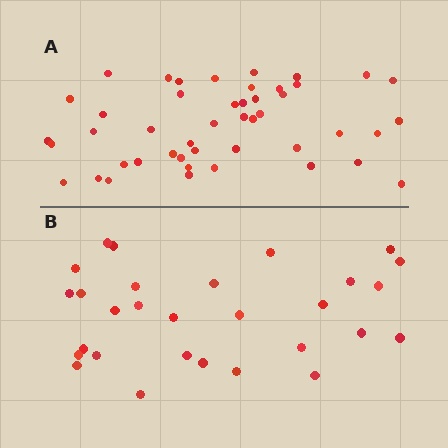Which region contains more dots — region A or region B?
Region A (the top region) has more dots.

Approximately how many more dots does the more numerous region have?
Region A has approximately 15 more dots than region B.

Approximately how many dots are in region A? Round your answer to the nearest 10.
About 50 dots. (The exact count is 46, which rounds to 50.)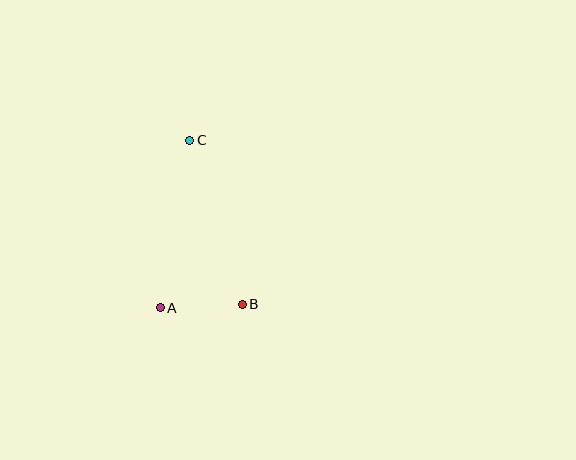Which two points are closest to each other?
Points A and B are closest to each other.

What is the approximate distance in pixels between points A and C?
The distance between A and C is approximately 170 pixels.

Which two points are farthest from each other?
Points B and C are farthest from each other.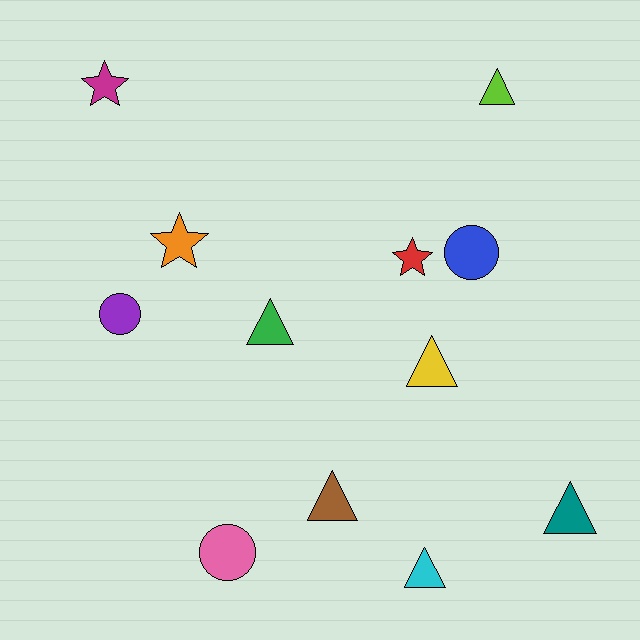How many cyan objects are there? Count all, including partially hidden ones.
There is 1 cyan object.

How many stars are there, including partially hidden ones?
There are 3 stars.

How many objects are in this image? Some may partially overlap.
There are 12 objects.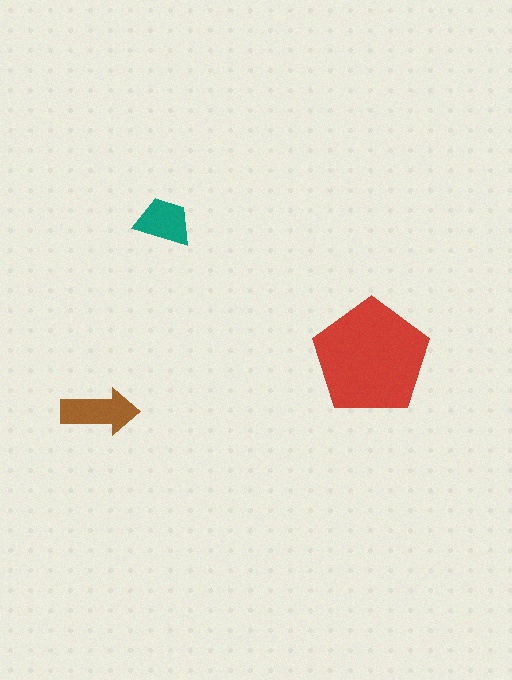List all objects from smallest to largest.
The teal trapezoid, the brown arrow, the red pentagon.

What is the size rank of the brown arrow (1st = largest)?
2nd.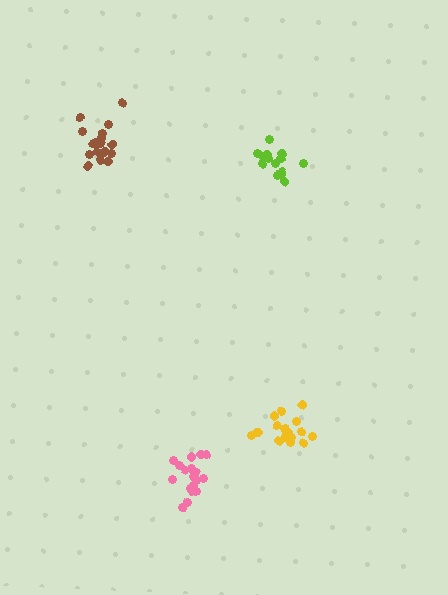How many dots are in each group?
Group 1: 17 dots, Group 2: 19 dots, Group 3: 19 dots, Group 4: 15 dots (70 total).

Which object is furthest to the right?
The yellow cluster is rightmost.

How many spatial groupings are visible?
There are 4 spatial groupings.